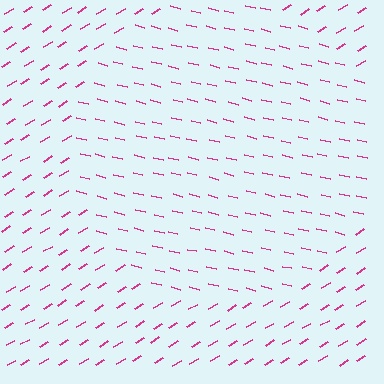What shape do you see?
I see a circle.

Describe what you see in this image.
The image is filled with small magenta line segments. A circle region in the image has lines oriented differently from the surrounding lines, creating a visible texture boundary.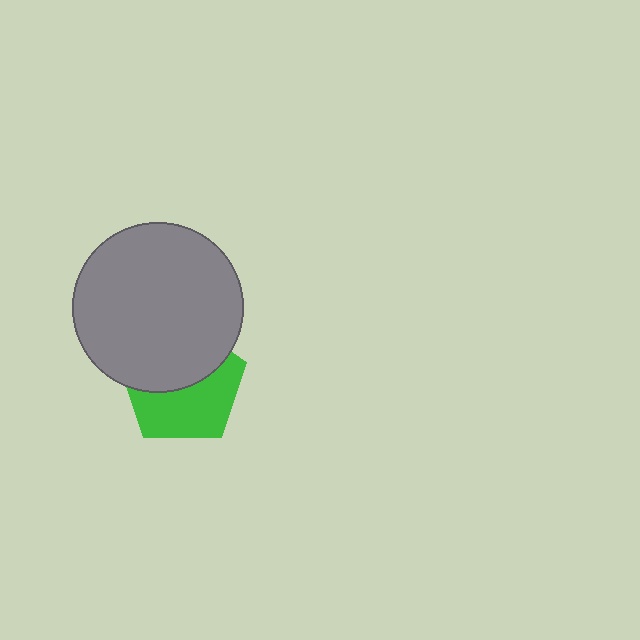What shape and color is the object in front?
The object in front is a gray circle.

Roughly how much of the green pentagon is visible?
About half of it is visible (roughly 51%).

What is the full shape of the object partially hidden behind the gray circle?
The partially hidden object is a green pentagon.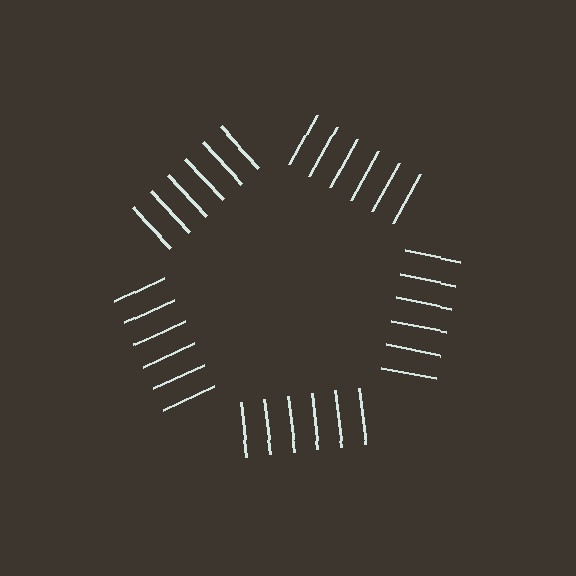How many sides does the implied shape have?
5 sides — the line-ends trace a pentagon.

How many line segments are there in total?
30 — 6 along each of the 5 edges.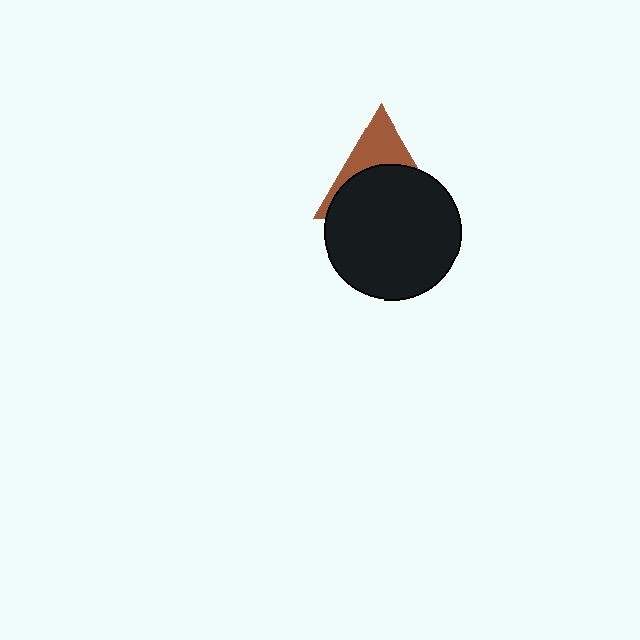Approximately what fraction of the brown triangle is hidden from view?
Roughly 64% of the brown triangle is hidden behind the black circle.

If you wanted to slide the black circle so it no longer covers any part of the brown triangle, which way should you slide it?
Slide it down — that is the most direct way to separate the two shapes.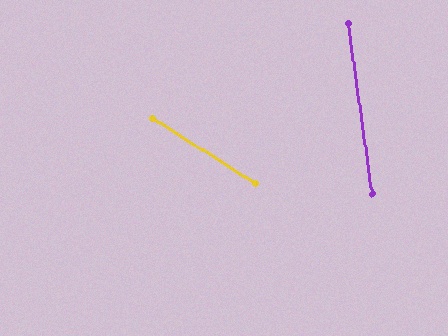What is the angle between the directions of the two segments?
Approximately 50 degrees.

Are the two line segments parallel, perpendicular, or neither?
Neither parallel nor perpendicular — they differ by about 50°.